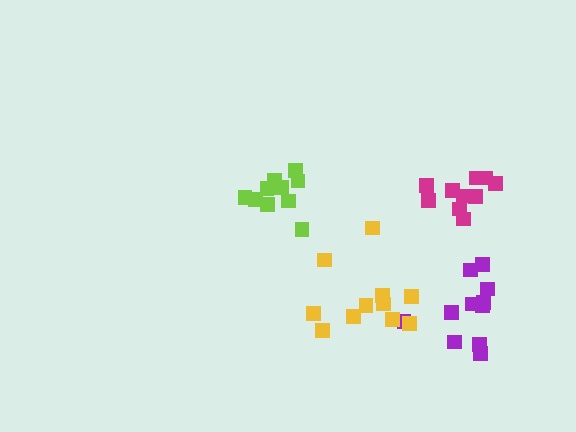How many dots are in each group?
Group 1: 10 dots, Group 2: 11 dots, Group 3: 10 dots, Group 4: 11 dots (42 total).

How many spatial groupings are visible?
There are 4 spatial groupings.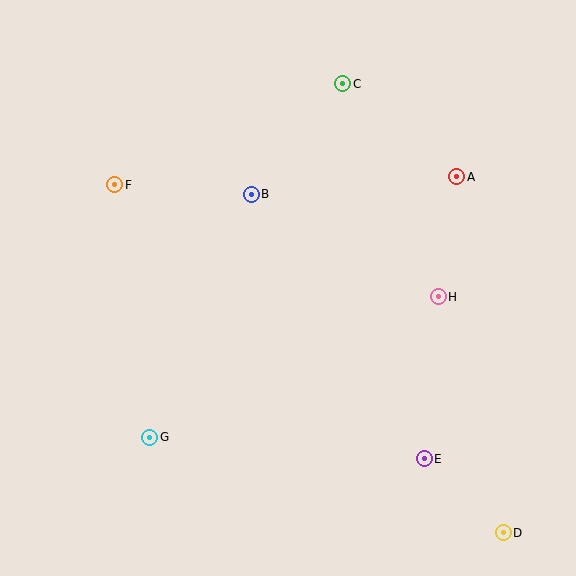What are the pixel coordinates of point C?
Point C is at (343, 84).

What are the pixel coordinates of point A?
Point A is at (457, 177).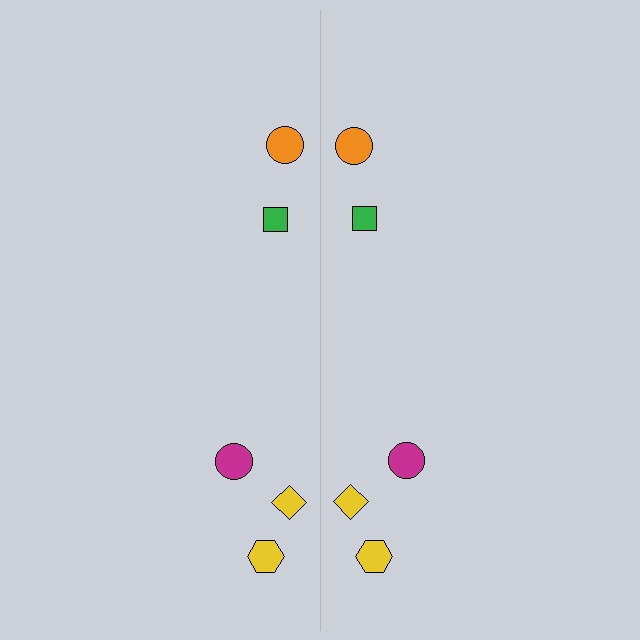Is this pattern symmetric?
Yes, this pattern has bilateral (reflection) symmetry.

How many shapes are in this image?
There are 10 shapes in this image.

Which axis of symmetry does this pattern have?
The pattern has a vertical axis of symmetry running through the center of the image.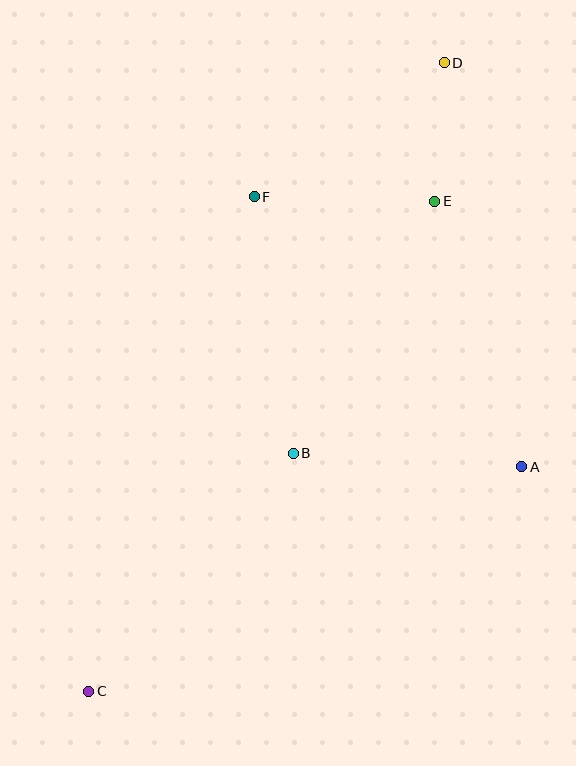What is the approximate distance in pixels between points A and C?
The distance between A and C is approximately 488 pixels.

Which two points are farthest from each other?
Points C and D are farthest from each other.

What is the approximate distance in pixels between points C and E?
The distance between C and E is approximately 600 pixels.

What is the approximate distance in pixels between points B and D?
The distance between B and D is approximately 419 pixels.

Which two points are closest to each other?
Points D and E are closest to each other.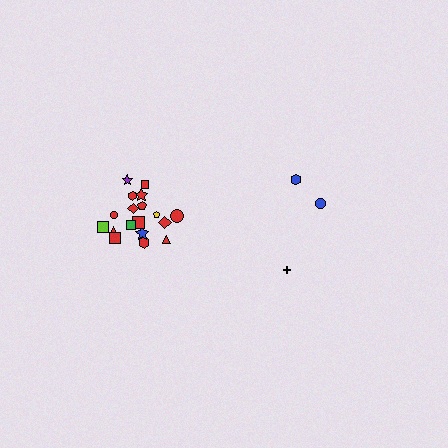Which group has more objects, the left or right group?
The left group.